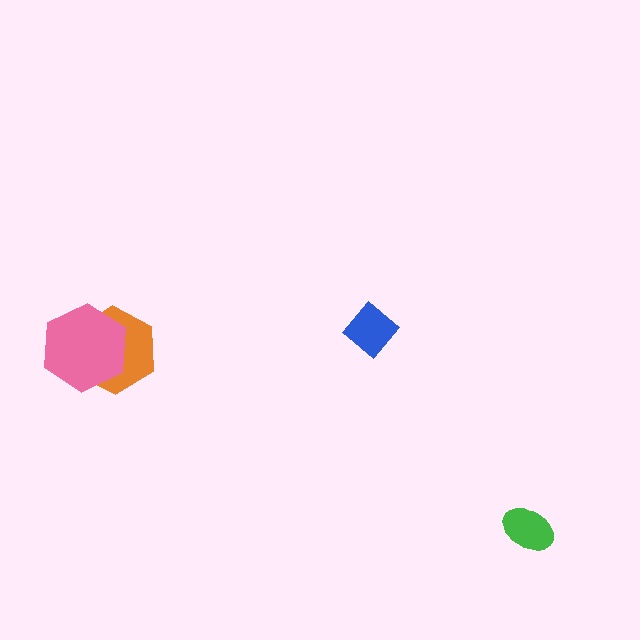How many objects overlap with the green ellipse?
0 objects overlap with the green ellipse.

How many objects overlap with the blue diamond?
0 objects overlap with the blue diamond.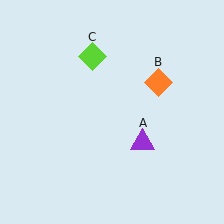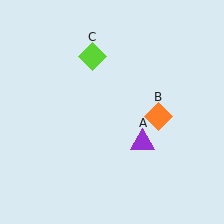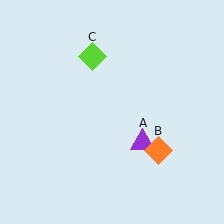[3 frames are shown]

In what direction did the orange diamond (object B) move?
The orange diamond (object B) moved down.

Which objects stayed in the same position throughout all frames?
Purple triangle (object A) and lime diamond (object C) remained stationary.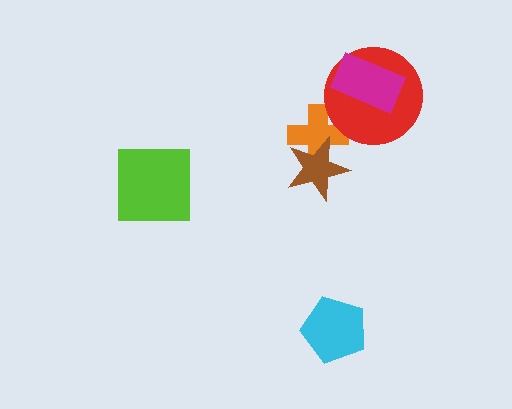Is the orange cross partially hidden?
Yes, it is partially covered by another shape.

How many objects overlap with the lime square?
0 objects overlap with the lime square.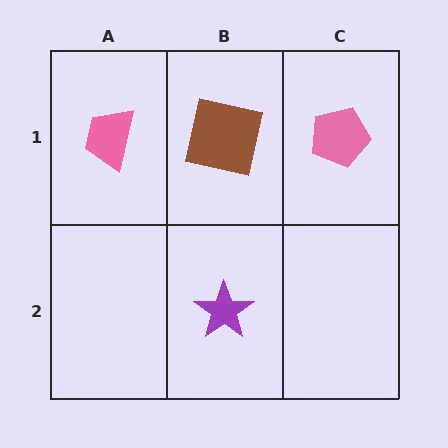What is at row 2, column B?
A purple star.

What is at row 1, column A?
A pink trapezoid.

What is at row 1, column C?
A pink pentagon.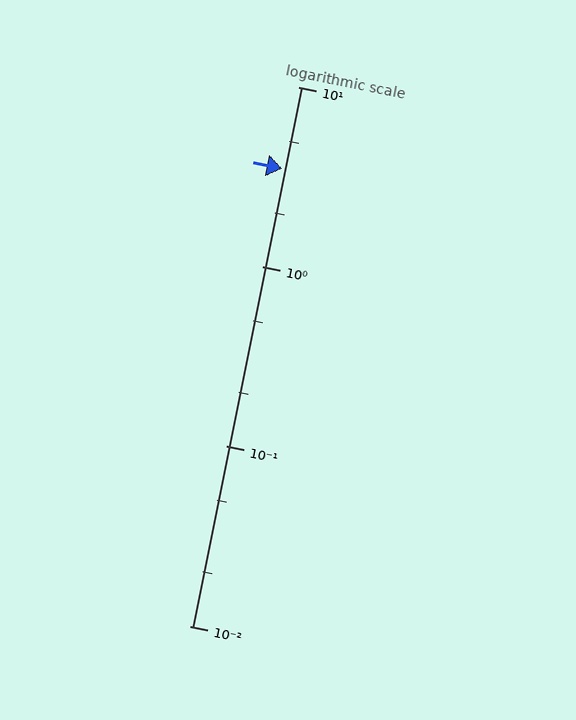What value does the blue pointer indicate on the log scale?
The pointer indicates approximately 3.5.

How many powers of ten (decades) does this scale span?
The scale spans 3 decades, from 0.01 to 10.